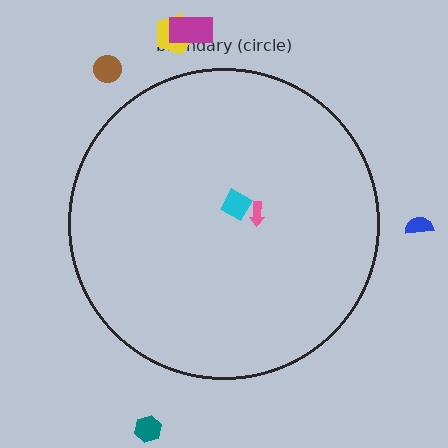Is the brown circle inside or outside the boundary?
Outside.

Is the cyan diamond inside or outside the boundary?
Inside.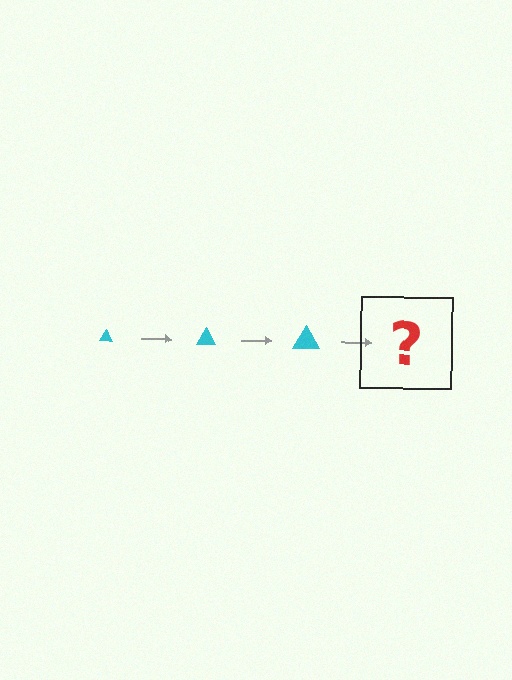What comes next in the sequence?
The next element should be a cyan triangle, larger than the previous one.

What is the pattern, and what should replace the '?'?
The pattern is that the triangle gets progressively larger each step. The '?' should be a cyan triangle, larger than the previous one.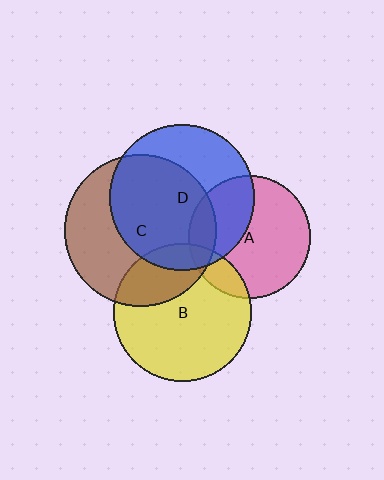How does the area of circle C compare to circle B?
Approximately 1.2 times.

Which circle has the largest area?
Circle C (brown).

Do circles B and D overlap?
Yes.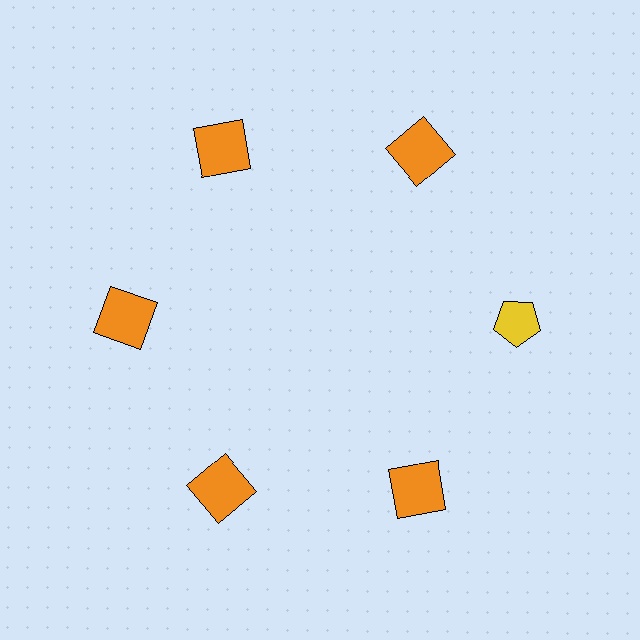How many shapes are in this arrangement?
There are 6 shapes arranged in a ring pattern.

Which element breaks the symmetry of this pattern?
The yellow pentagon at roughly the 3 o'clock position breaks the symmetry. All other shapes are orange squares.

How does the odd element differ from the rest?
It differs in both color (yellow instead of orange) and shape (pentagon instead of square).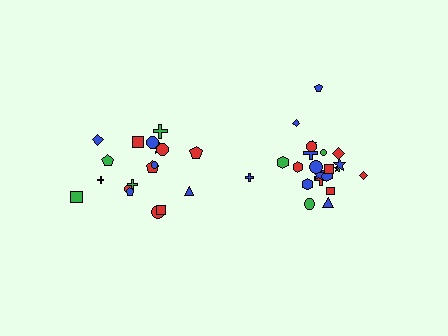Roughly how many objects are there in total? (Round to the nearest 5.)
Roughly 40 objects in total.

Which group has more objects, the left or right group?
The right group.